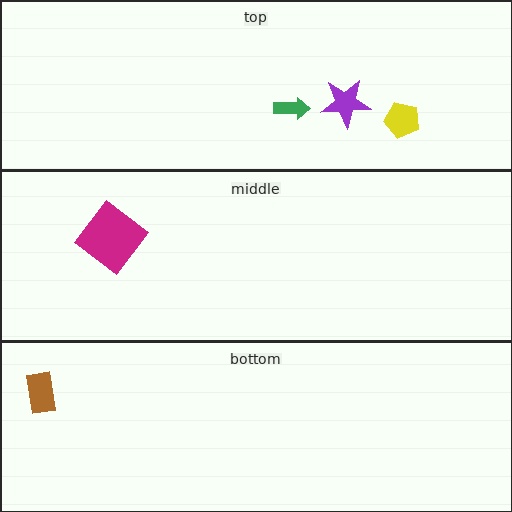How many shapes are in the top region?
3.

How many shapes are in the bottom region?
1.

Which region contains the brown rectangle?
The bottom region.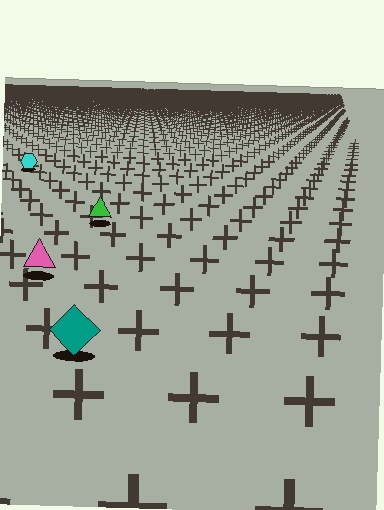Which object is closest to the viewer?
The teal diamond is closest. The texture marks near it are larger and more spread out.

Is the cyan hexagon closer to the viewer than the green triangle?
No. The green triangle is closer — you can tell from the texture gradient: the ground texture is coarser near it.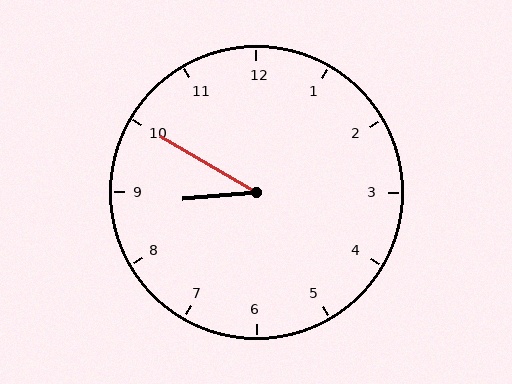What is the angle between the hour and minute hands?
Approximately 35 degrees.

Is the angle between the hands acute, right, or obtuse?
It is acute.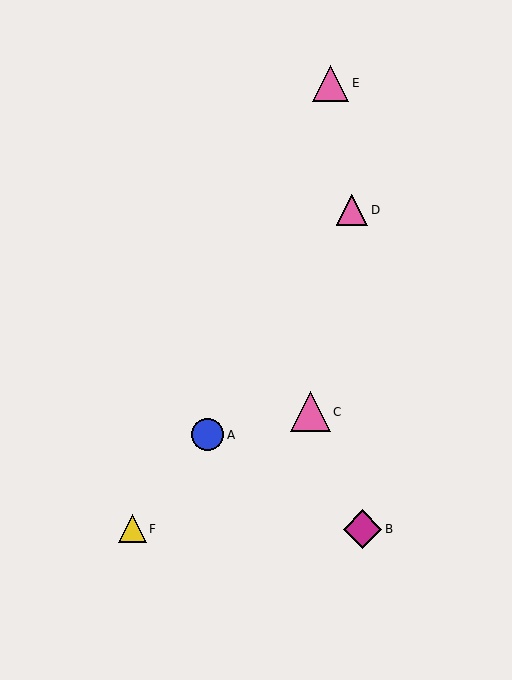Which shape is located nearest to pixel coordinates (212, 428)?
The blue circle (labeled A) at (208, 435) is nearest to that location.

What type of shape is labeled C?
Shape C is a pink triangle.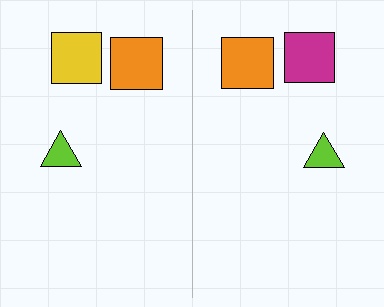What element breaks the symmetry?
The magenta square on the right side breaks the symmetry — its mirror counterpart is yellow.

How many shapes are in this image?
There are 6 shapes in this image.